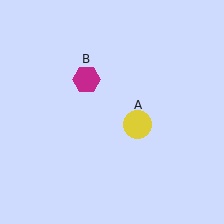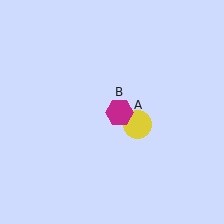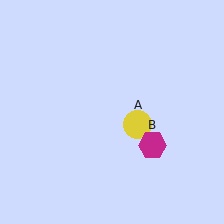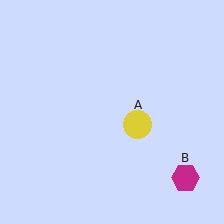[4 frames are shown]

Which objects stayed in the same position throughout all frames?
Yellow circle (object A) remained stationary.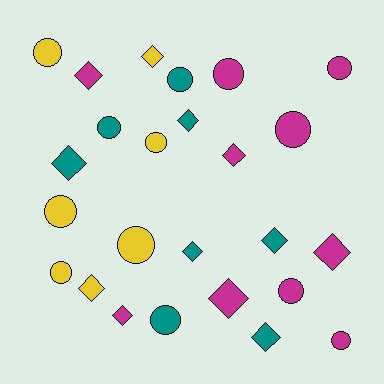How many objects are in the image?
There are 25 objects.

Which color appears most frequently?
Magenta, with 10 objects.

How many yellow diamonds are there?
There are 2 yellow diamonds.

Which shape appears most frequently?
Circle, with 13 objects.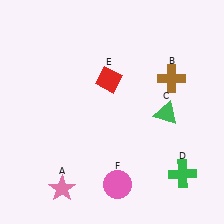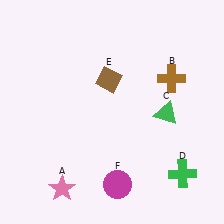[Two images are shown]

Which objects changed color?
E changed from red to brown. F changed from pink to magenta.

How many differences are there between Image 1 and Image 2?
There are 2 differences between the two images.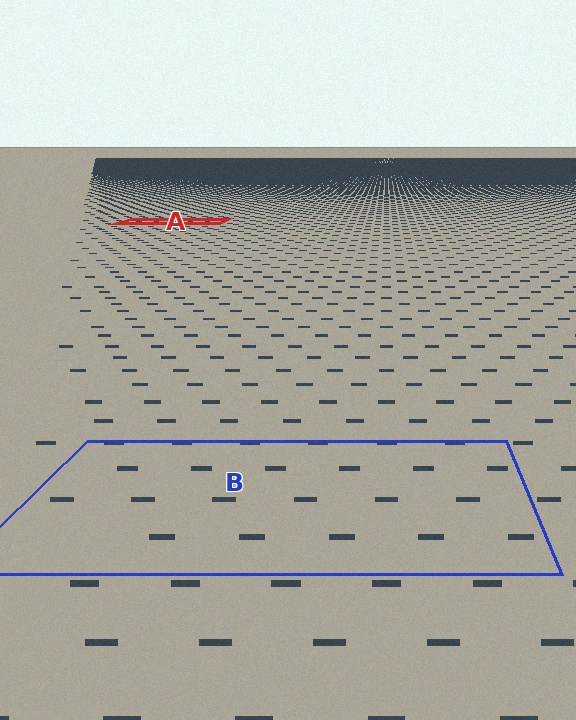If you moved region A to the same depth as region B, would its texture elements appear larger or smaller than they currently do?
They would appear larger. At a closer depth, the same texture elements are projected at a bigger on-screen size.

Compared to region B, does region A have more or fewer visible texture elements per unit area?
Region A has more texture elements per unit area — they are packed more densely because it is farther away.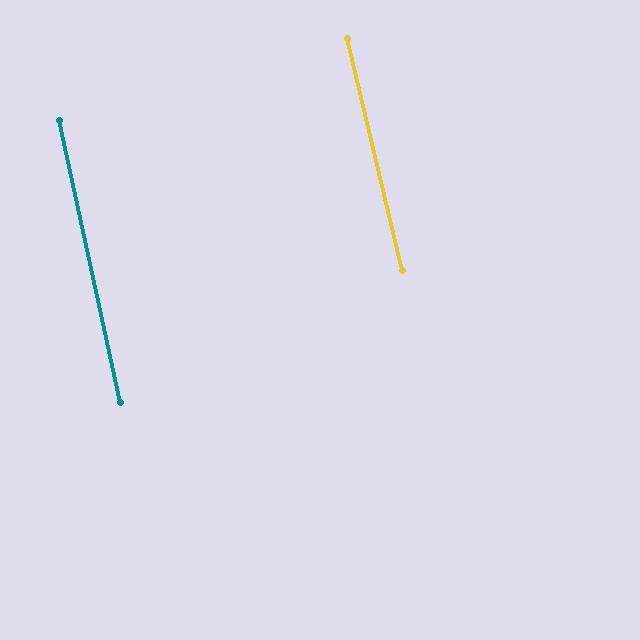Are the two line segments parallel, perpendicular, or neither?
Parallel — their directions differ by only 1.3°.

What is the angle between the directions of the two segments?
Approximately 1 degree.